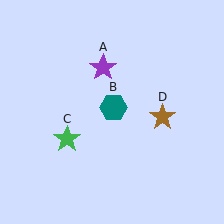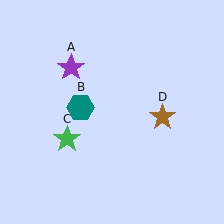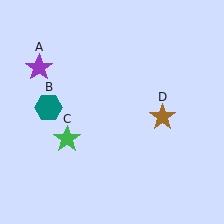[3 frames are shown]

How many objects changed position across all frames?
2 objects changed position: purple star (object A), teal hexagon (object B).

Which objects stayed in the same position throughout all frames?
Green star (object C) and brown star (object D) remained stationary.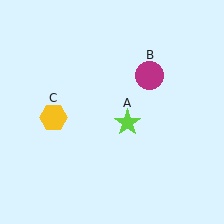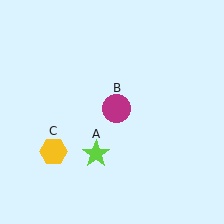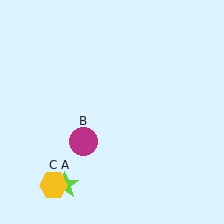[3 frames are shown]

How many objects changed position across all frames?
3 objects changed position: lime star (object A), magenta circle (object B), yellow hexagon (object C).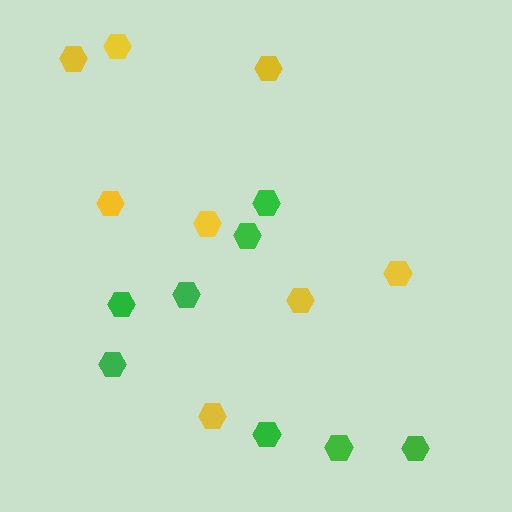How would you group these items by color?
There are 2 groups: one group of green hexagons (8) and one group of yellow hexagons (8).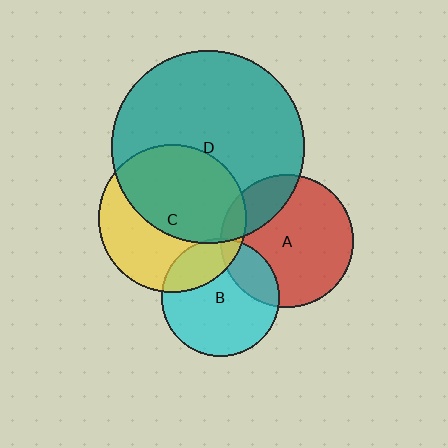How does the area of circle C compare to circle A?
Approximately 1.2 times.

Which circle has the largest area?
Circle D (teal).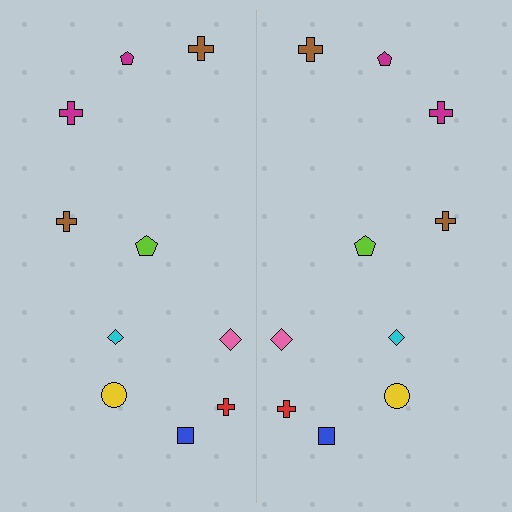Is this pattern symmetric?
Yes, this pattern has bilateral (reflection) symmetry.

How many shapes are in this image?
There are 20 shapes in this image.